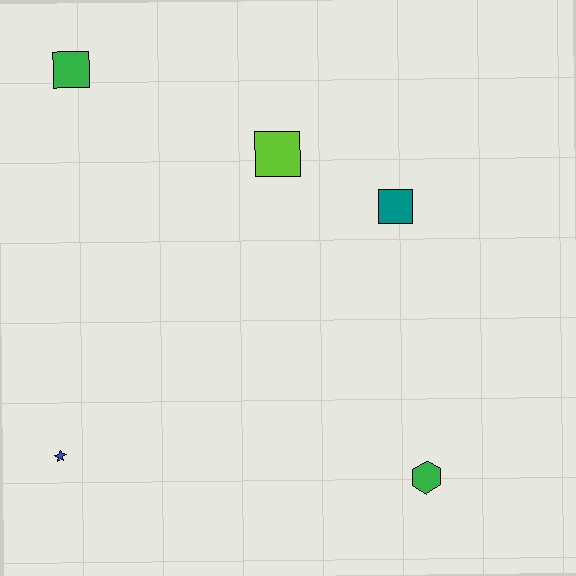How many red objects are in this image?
There are no red objects.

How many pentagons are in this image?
There are no pentagons.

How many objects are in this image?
There are 5 objects.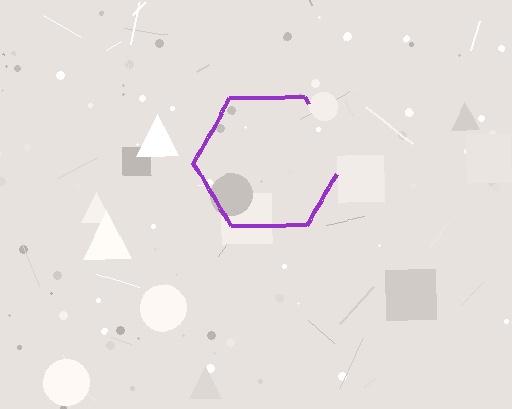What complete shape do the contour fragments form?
The contour fragments form a hexagon.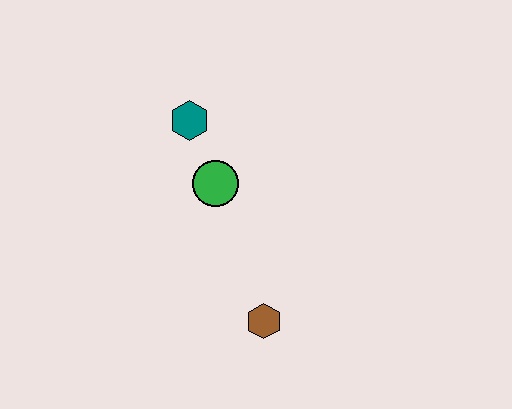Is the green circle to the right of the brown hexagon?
No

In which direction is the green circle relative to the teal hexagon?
The green circle is below the teal hexagon.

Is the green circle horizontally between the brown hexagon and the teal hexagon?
Yes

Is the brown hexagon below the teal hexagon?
Yes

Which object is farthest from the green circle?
The brown hexagon is farthest from the green circle.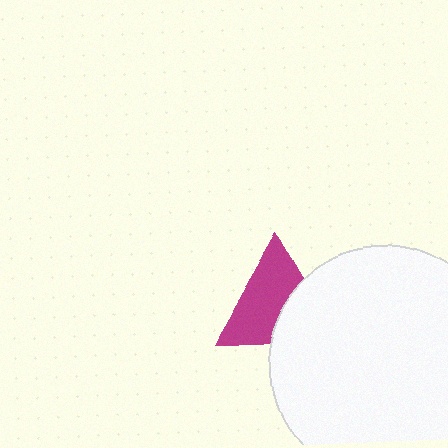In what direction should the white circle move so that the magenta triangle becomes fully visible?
The white circle should move right. That is the shortest direction to clear the overlap and leave the magenta triangle fully visible.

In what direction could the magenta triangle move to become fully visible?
The magenta triangle could move left. That would shift it out from behind the white circle entirely.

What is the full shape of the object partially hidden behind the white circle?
The partially hidden object is a magenta triangle.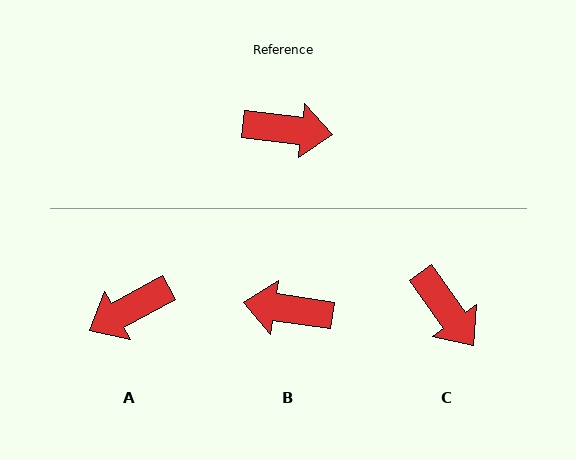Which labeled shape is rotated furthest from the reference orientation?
B, about 179 degrees away.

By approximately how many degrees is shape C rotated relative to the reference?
Approximately 47 degrees clockwise.